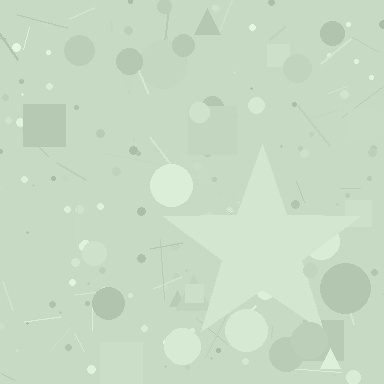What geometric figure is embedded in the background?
A star is embedded in the background.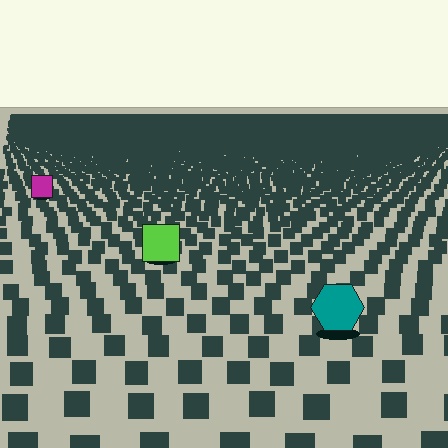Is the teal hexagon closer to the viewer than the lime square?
Yes. The teal hexagon is closer — you can tell from the texture gradient: the ground texture is coarser near it.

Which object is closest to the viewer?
The teal hexagon is closest. The texture marks near it are larger and more spread out.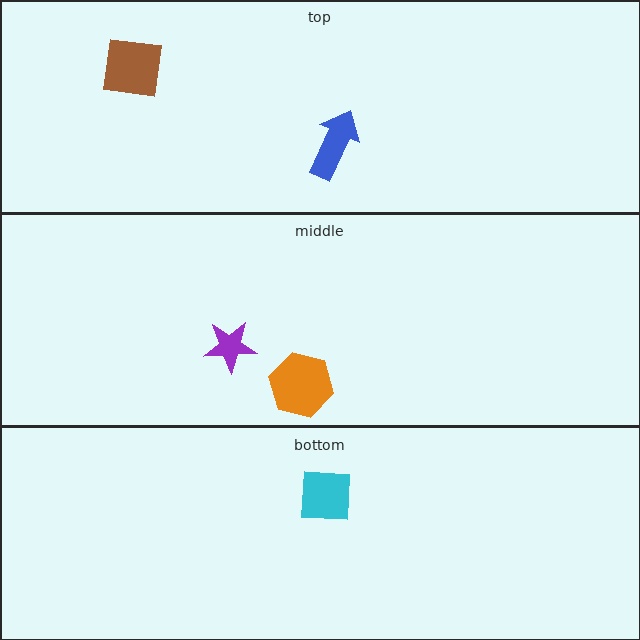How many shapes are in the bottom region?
1.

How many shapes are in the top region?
2.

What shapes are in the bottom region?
The cyan square.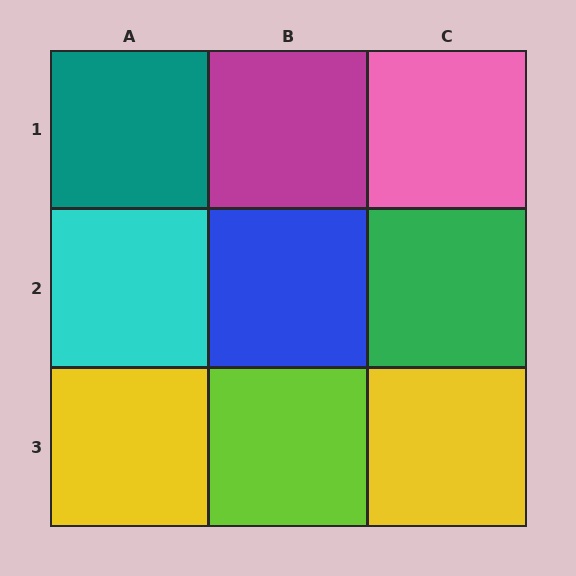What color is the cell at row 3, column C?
Yellow.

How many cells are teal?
1 cell is teal.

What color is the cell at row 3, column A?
Yellow.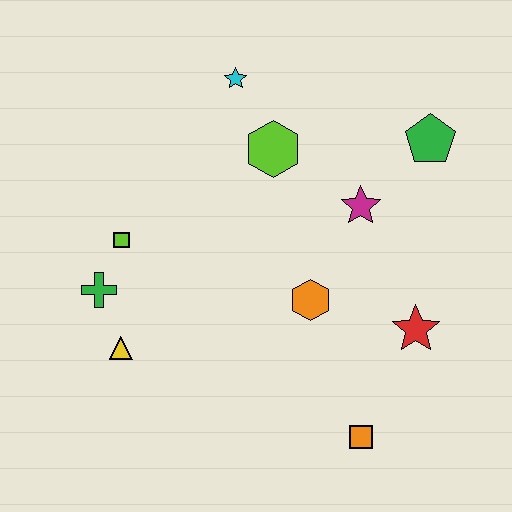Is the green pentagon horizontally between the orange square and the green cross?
No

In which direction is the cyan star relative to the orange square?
The cyan star is above the orange square.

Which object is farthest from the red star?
The green cross is farthest from the red star.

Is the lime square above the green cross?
Yes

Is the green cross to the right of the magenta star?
No